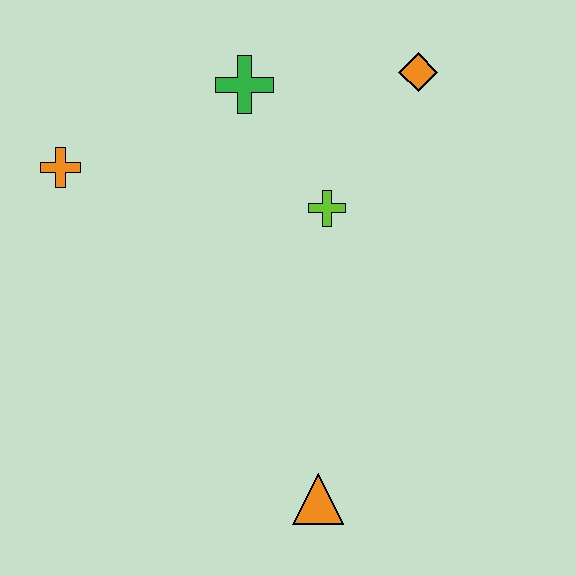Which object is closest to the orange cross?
The green cross is closest to the orange cross.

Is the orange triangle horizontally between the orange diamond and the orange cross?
Yes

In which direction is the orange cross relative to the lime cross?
The orange cross is to the left of the lime cross.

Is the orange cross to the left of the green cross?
Yes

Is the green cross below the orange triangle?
No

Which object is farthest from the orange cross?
The orange triangle is farthest from the orange cross.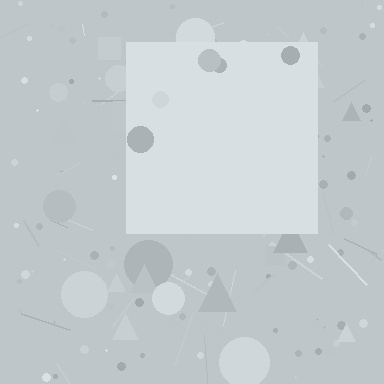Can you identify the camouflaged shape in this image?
The camouflaged shape is a square.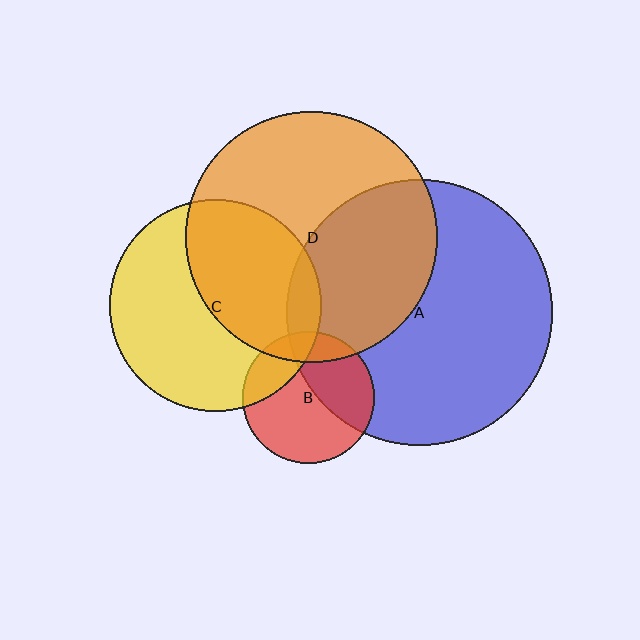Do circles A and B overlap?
Yes.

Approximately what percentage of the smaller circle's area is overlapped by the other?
Approximately 40%.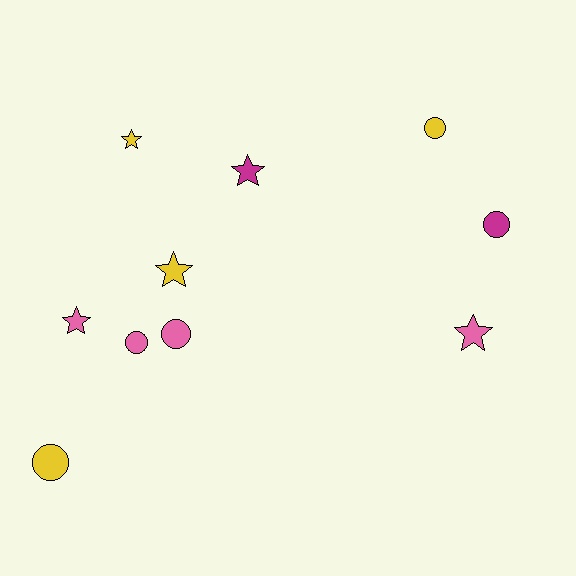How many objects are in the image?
There are 10 objects.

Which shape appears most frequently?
Star, with 5 objects.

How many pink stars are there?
There are 2 pink stars.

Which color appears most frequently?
Yellow, with 4 objects.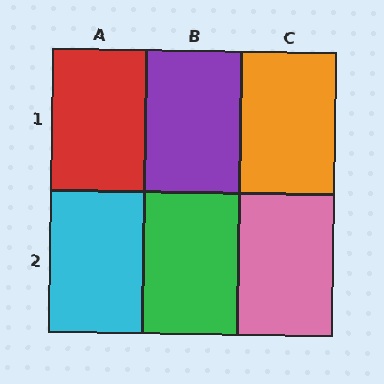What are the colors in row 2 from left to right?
Cyan, green, pink.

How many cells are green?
1 cell is green.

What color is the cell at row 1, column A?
Red.